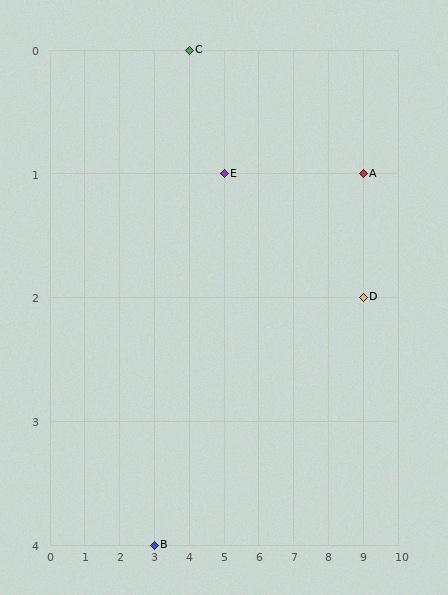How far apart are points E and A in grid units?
Points E and A are 4 columns apart.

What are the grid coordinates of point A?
Point A is at grid coordinates (9, 1).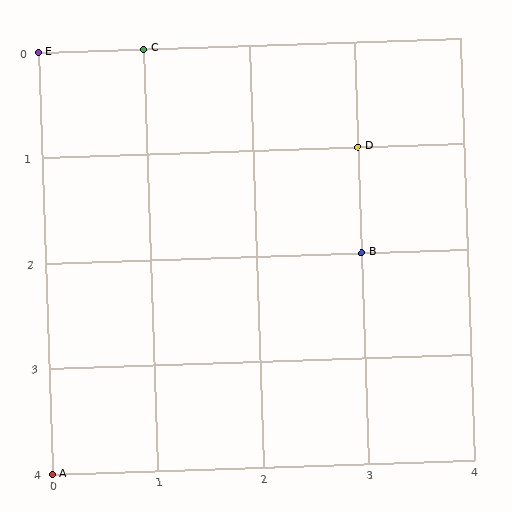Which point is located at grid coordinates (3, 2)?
Point B is at (3, 2).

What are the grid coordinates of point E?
Point E is at grid coordinates (0, 0).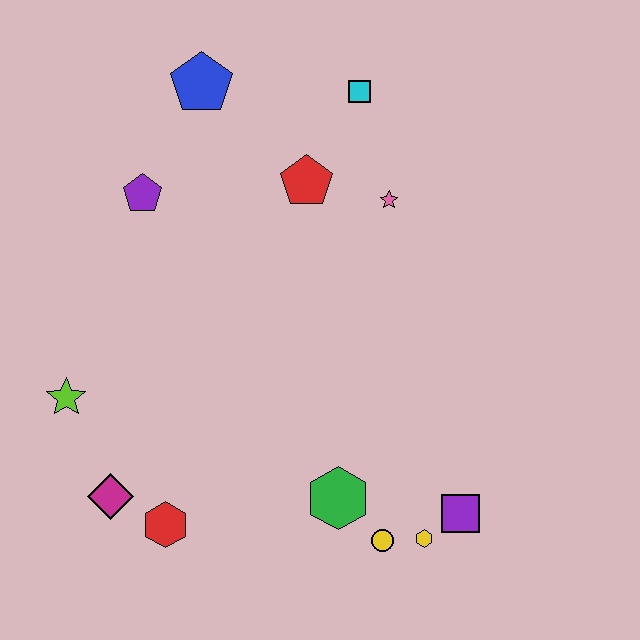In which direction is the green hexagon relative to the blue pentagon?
The green hexagon is below the blue pentagon.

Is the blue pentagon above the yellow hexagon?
Yes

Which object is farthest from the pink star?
The magenta diamond is farthest from the pink star.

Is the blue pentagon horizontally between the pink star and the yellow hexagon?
No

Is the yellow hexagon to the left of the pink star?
No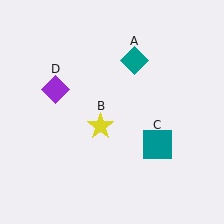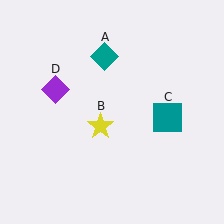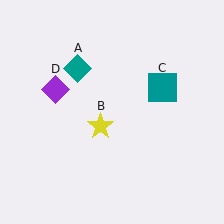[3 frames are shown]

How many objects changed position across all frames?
2 objects changed position: teal diamond (object A), teal square (object C).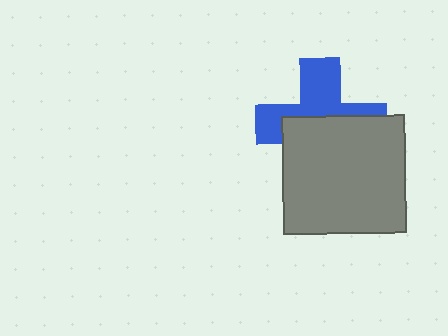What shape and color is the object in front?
The object in front is a gray rectangle.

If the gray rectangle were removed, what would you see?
You would see the complete blue cross.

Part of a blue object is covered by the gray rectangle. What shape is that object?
It is a cross.